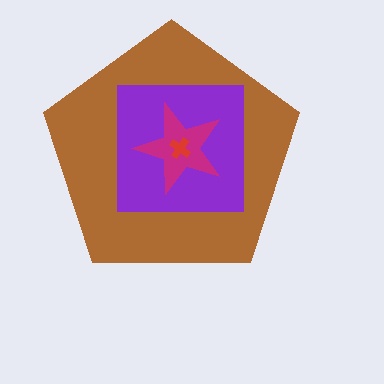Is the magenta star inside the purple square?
Yes.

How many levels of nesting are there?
4.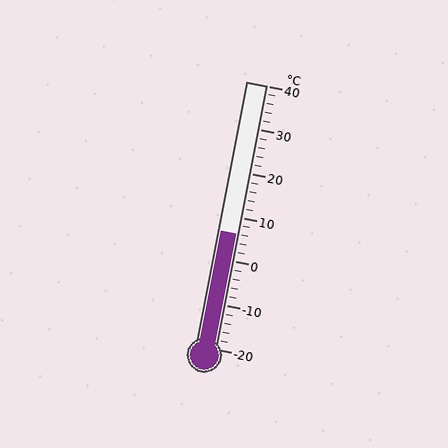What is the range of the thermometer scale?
The thermometer scale ranges from -20°C to 40°C.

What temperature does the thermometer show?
The thermometer shows approximately 6°C.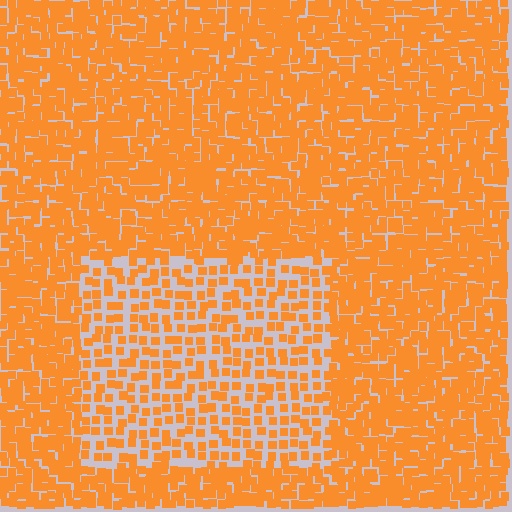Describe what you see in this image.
The image contains small orange elements arranged at two different densities. A rectangle-shaped region is visible where the elements are less densely packed than the surrounding area.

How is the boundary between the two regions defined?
The boundary is defined by a change in element density (approximately 2.0x ratio). All elements are the same color, size, and shape.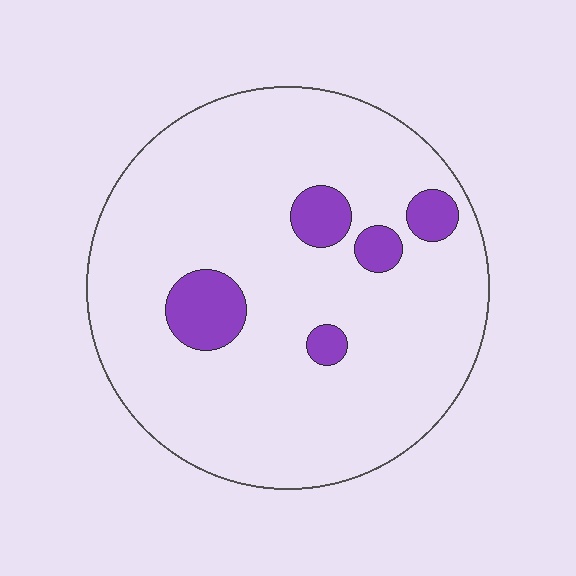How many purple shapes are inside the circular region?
5.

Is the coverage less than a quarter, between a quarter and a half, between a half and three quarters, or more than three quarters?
Less than a quarter.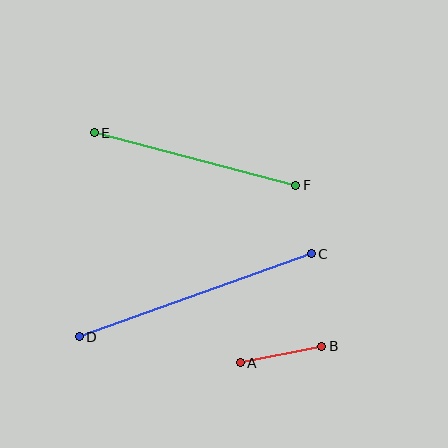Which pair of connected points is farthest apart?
Points C and D are farthest apart.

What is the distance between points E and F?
The distance is approximately 209 pixels.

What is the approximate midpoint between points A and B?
The midpoint is at approximately (281, 354) pixels.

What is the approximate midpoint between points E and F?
The midpoint is at approximately (195, 159) pixels.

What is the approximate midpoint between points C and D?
The midpoint is at approximately (195, 295) pixels.